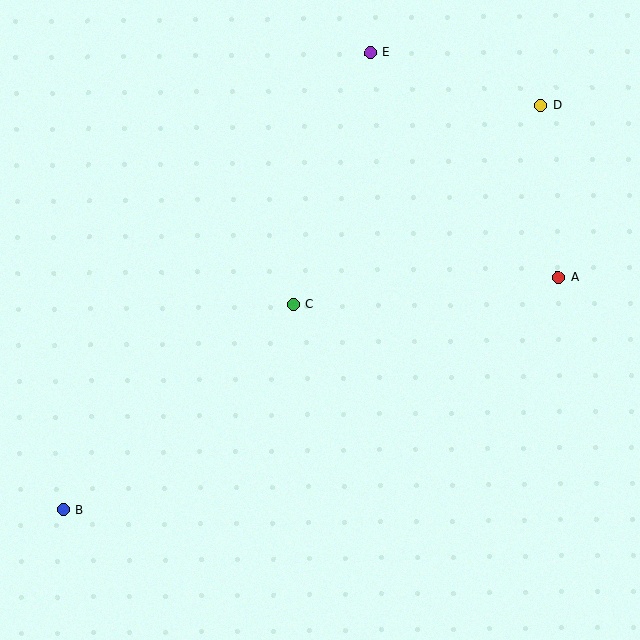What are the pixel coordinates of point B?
Point B is at (63, 510).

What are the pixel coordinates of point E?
Point E is at (370, 53).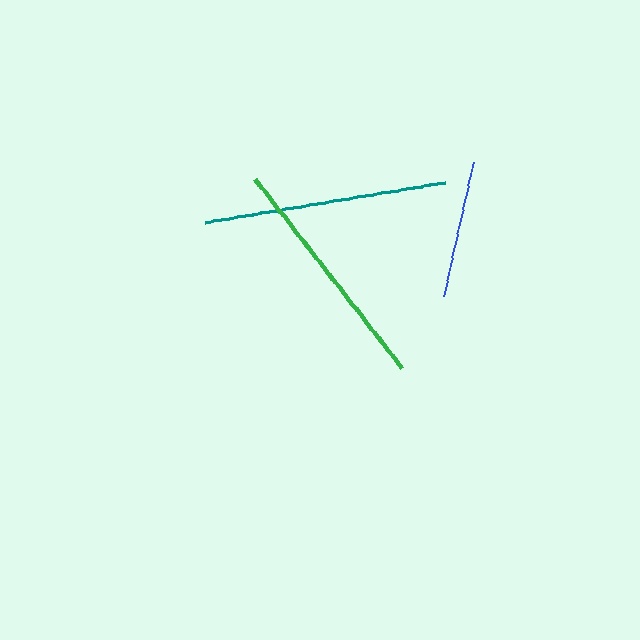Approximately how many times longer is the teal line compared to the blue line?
The teal line is approximately 1.8 times the length of the blue line.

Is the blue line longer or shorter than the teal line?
The teal line is longer than the blue line.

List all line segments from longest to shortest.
From longest to shortest: teal, green, blue.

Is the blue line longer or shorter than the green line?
The green line is longer than the blue line.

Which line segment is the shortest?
The blue line is the shortest at approximately 137 pixels.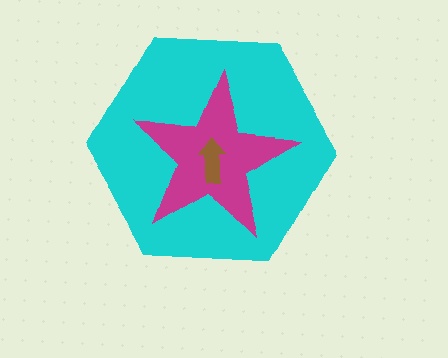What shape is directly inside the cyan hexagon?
The magenta star.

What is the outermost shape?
The cyan hexagon.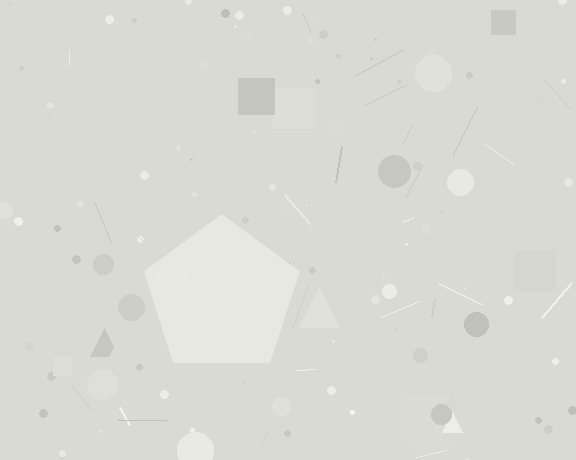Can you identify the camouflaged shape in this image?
The camouflaged shape is a pentagon.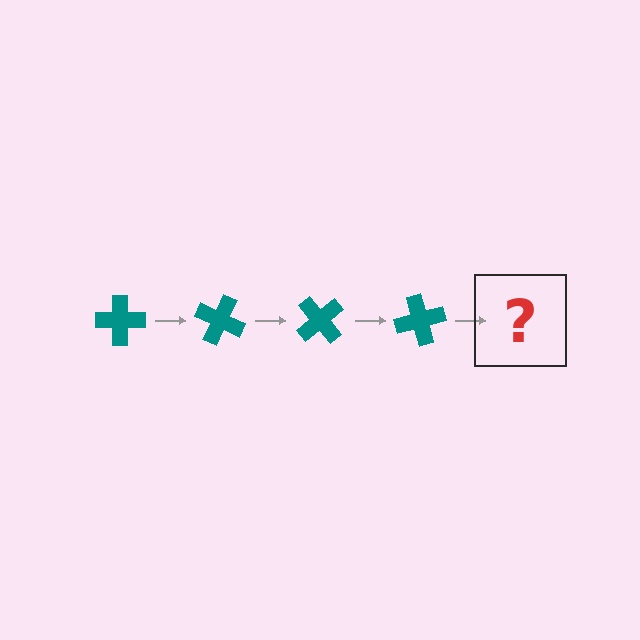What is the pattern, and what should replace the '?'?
The pattern is that the cross rotates 25 degrees each step. The '?' should be a teal cross rotated 100 degrees.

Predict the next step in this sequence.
The next step is a teal cross rotated 100 degrees.